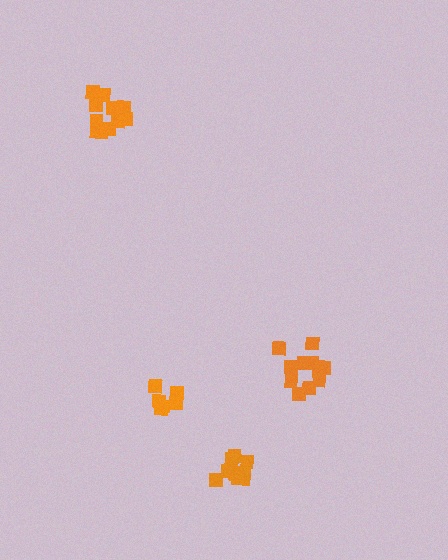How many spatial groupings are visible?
There are 4 spatial groupings.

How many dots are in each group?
Group 1: 11 dots, Group 2: 12 dots, Group 3: 7 dots, Group 4: 11 dots (41 total).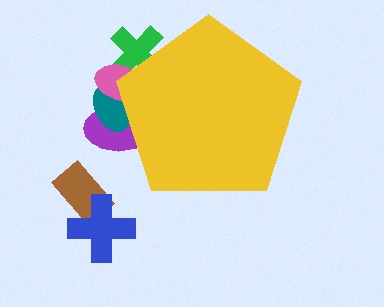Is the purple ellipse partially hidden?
Yes, the purple ellipse is partially hidden behind the yellow pentagon.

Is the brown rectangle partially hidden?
No, the brown rectangle is fully visible.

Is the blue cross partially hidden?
No, the blue cross is fully visible.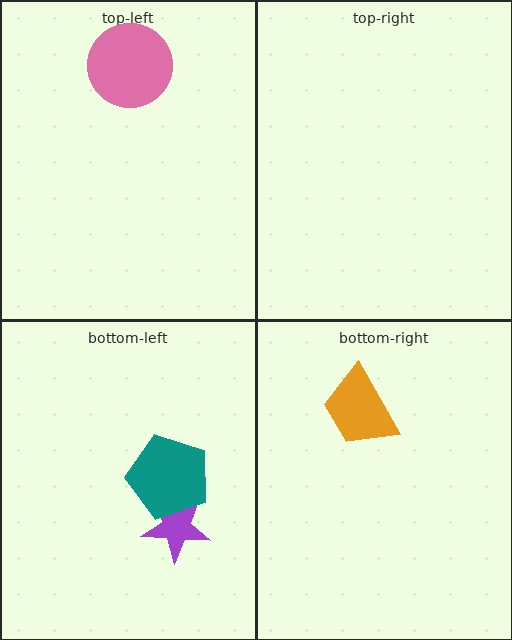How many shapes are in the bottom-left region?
2.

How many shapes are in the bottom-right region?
1.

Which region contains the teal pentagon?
The bottom-left region.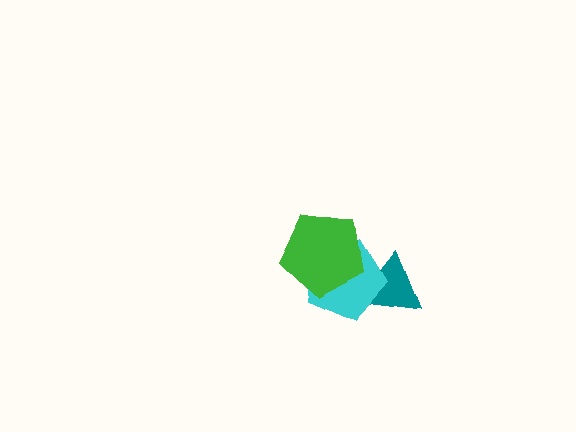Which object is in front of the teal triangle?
The cyan pentagon is in front of the teal triangle.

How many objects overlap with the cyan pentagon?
2 objects overlap with the cyan pentagon.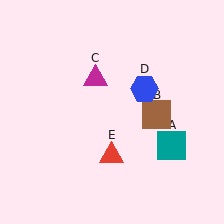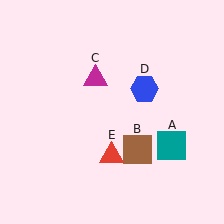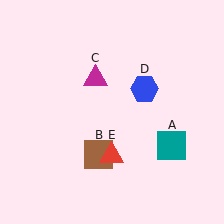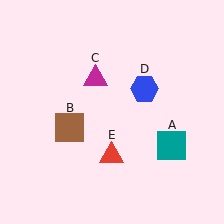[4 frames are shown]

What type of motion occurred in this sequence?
The brown square (object B) rotated clockwise around the center of the scene.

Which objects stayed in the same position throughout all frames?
Teal square (object A) and magenta triangle (object C) and blue hexagon (object D) and red triangle (object E) remained stationary.